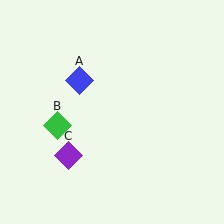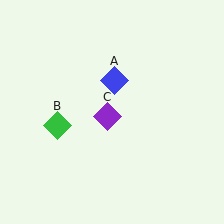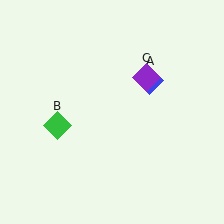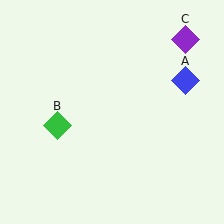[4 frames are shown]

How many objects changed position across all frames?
2 objects changed position: blue diamond (object A), purple diamond (object C).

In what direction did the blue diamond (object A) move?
The blue diamond (object A) moved right.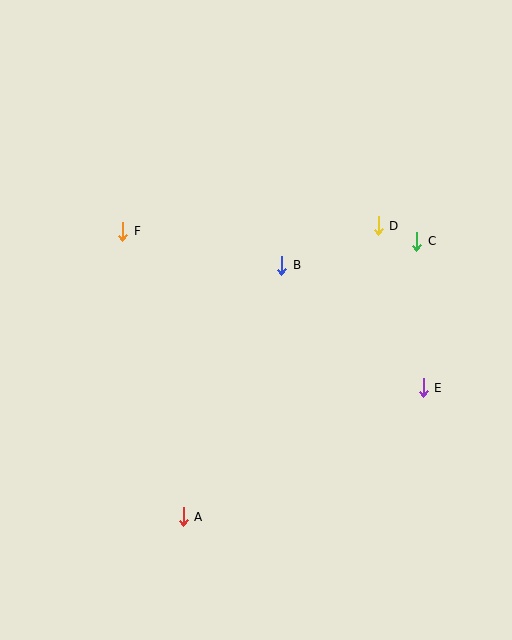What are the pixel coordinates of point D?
Point D is at (378, 226).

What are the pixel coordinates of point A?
Point A is at (183, 517).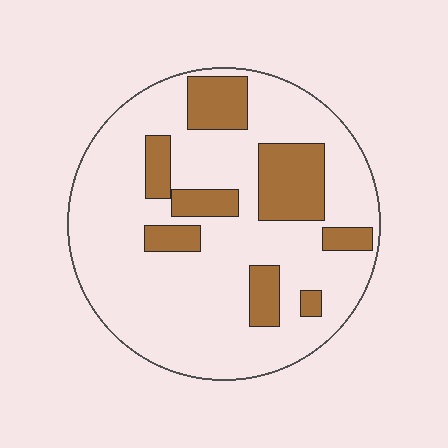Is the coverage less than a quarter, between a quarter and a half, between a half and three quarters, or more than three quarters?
Less than a quarter.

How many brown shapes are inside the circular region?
8.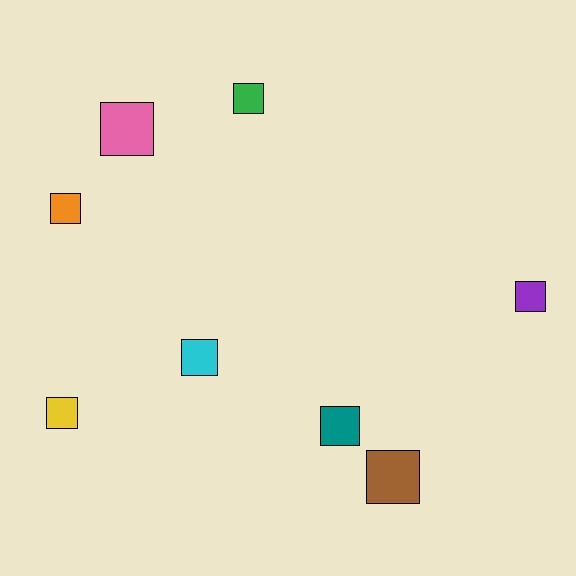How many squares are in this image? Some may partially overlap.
There are 8 squares.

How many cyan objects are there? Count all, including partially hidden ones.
There is 1 cyan object.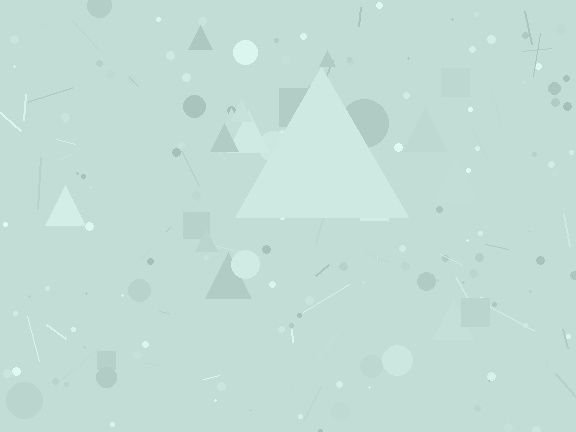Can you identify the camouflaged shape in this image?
The camouflaged shape is a triangle.